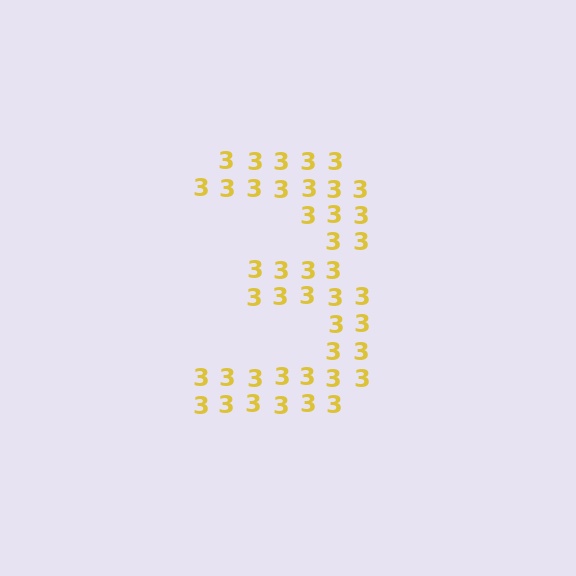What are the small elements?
The small elements are digit 3's.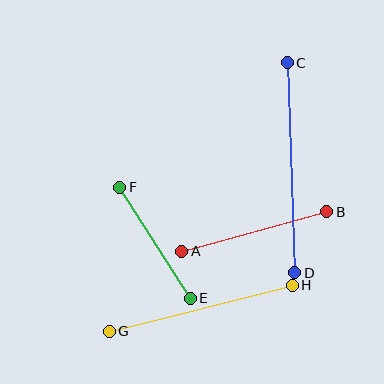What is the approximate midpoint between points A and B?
The midpoint is at approximately (254, 232) pixels.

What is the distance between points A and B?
The distance is approximately 150 pixels.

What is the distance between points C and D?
The distance is approximately 210 pixels.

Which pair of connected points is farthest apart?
Points C and D are farthest apart.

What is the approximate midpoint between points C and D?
The midpoint is at approximately (291, 168) pixels.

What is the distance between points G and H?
The distance is approximately 188 pixels.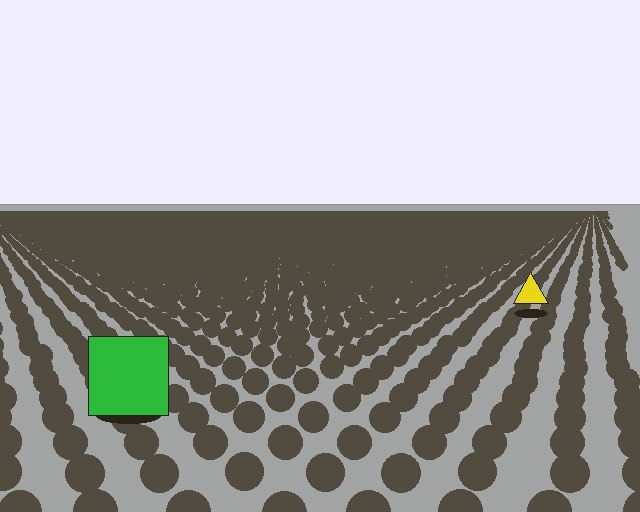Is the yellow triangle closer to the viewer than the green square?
No. The green square is closer — you can tell from the texture gradient: the ground texture is coarser near it.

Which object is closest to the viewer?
The green square is closest. The texture marks near it are larger and more spread out.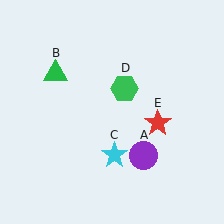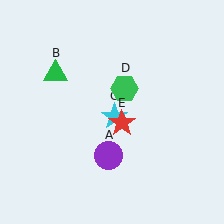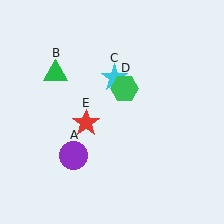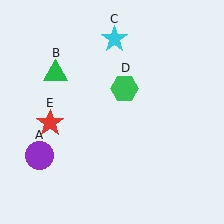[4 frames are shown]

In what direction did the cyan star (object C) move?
The cyan star (object C) moved up.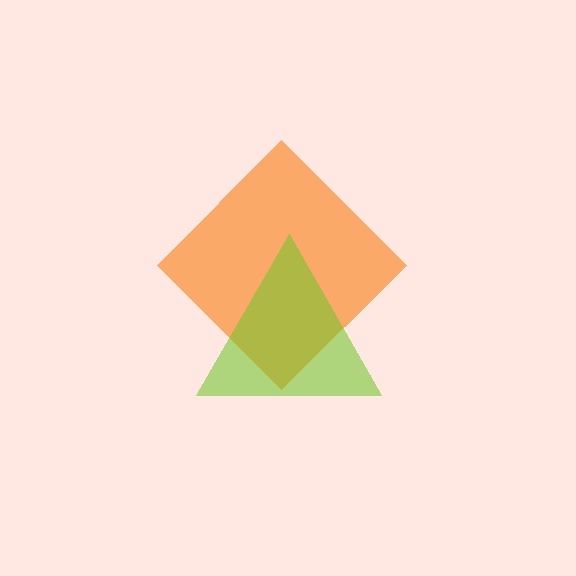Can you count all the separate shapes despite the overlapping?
Yes, there are 2 separate shapes.